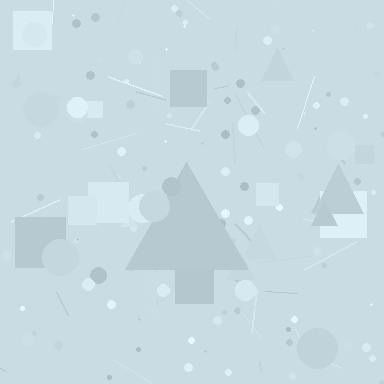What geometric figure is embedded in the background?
A triangle is embedded in the background.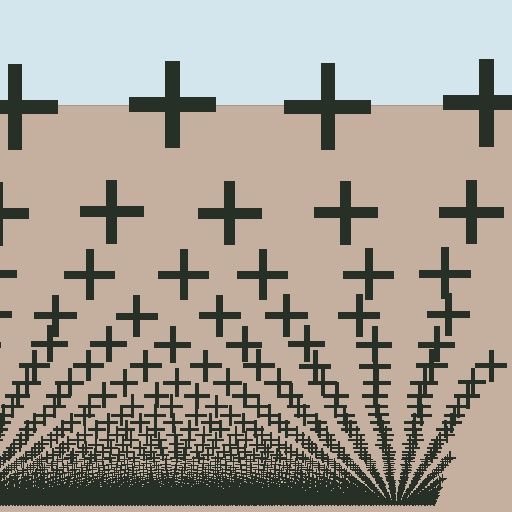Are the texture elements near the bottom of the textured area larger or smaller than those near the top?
Smaller. The gradient is inverted — elements near the bottom are smaller and denser.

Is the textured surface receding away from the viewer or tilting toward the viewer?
The surface appears to tilt toward the viewer. Texture elements get larger and sparser toward the top.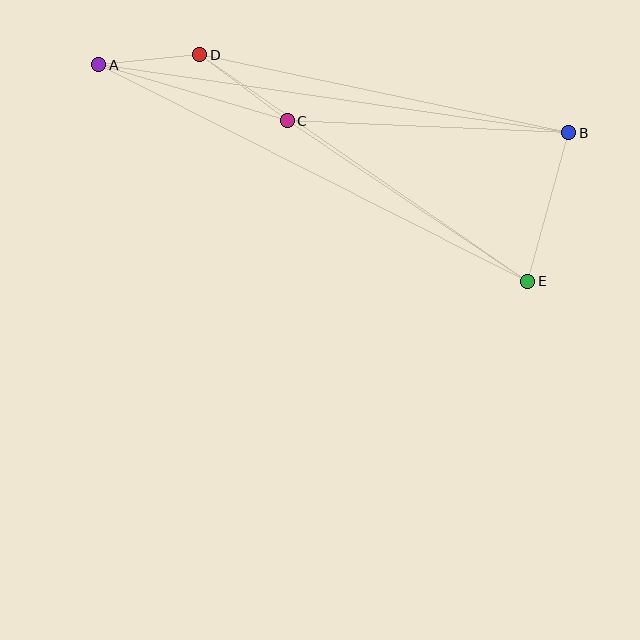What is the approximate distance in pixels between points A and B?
The distance between A and B is approximately 475 pixels.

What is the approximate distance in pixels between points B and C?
The distance between B and C is approximately 282 pixels.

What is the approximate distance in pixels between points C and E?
The distance between C and E is approximately 290 pixels.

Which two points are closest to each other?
Points A and D are closest to each other.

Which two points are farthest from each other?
Points A and E are farthest from each other.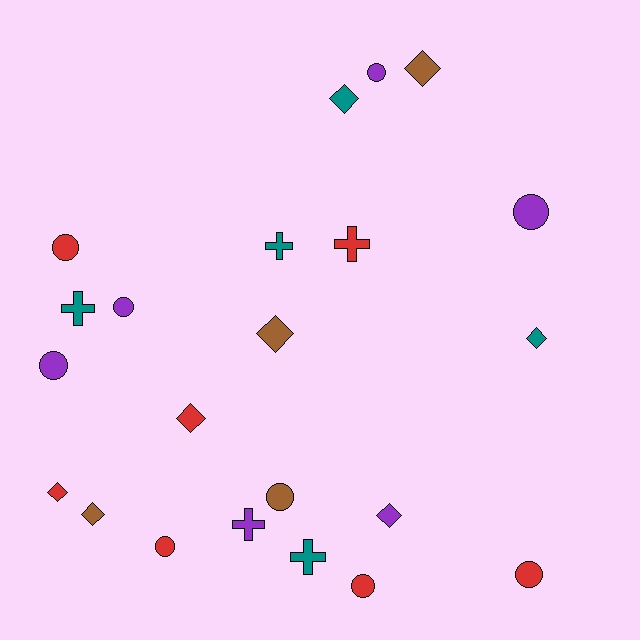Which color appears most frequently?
Red, with 7 objects.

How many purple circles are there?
There are 4 purple circles.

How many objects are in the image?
There are 22 objects.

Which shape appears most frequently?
Circle, with 9 objects.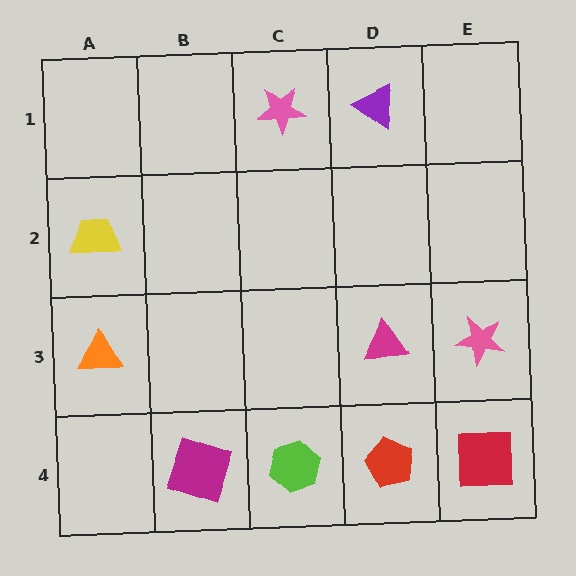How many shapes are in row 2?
1 shape.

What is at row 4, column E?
A red square.